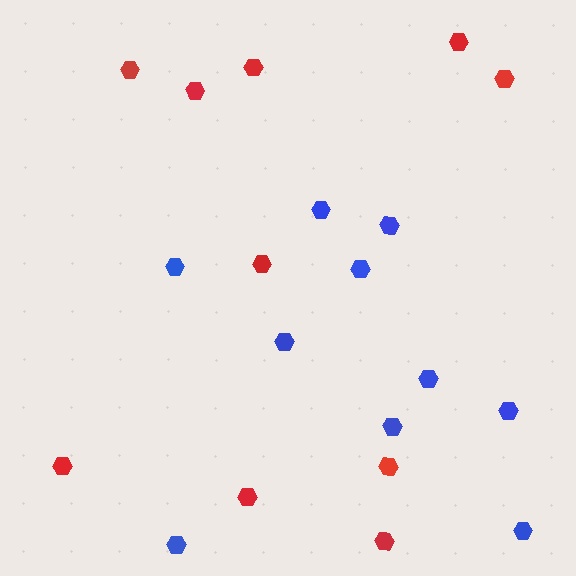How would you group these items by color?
There are 2 groups: one group of blue hexagons (10) and one group of red hexagons (10).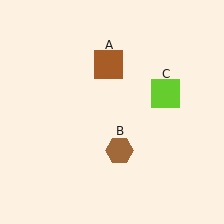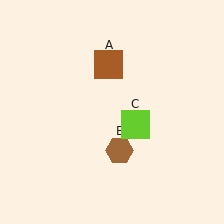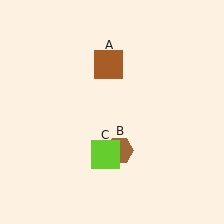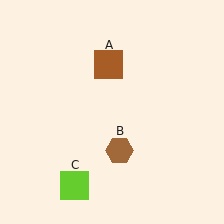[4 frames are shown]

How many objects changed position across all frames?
1 object changed position: lime square (object C).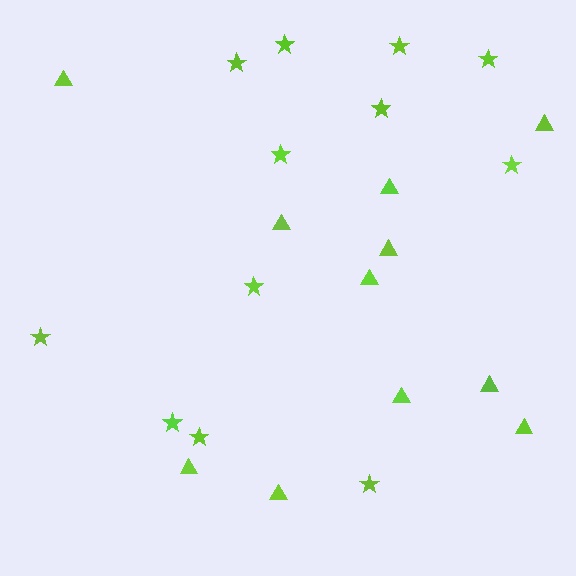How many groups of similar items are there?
There are 2 groups: one group of triangles (11) and one group of stars (12).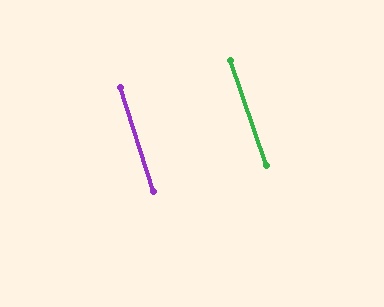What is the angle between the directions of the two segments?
Approximately 1 degree.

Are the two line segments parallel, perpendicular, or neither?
Parallel — their directions differ by only 1.1°.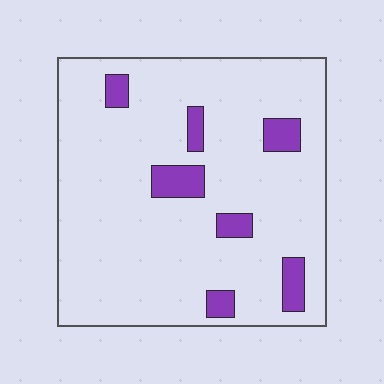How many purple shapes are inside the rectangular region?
7.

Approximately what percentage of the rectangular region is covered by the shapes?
Approximately 10%.